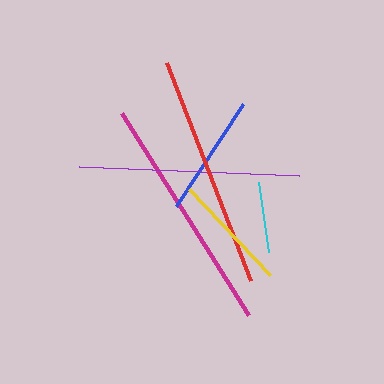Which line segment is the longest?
The magenta line is the longest at approximately 238 pixels.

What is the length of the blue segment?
The blue segment is approximately 122 pixels long.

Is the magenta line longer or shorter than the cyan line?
The magenta line is longer than the cyan line.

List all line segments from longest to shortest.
From longest to shortest: magenta, red, purple, blue, yellow, cyan.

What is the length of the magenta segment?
The magenta segment is approximately 238 pixels long.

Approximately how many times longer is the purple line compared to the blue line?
The purple line is approximately 1.8 times the length of the blue line.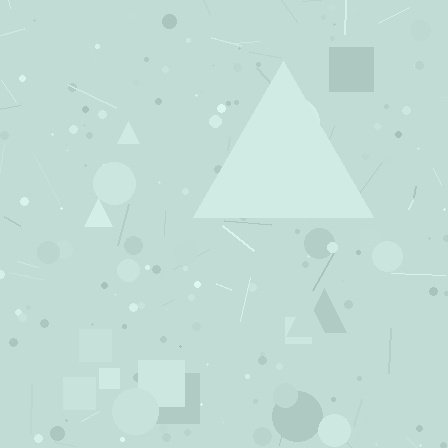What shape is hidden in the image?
A triangle is hidden in the image.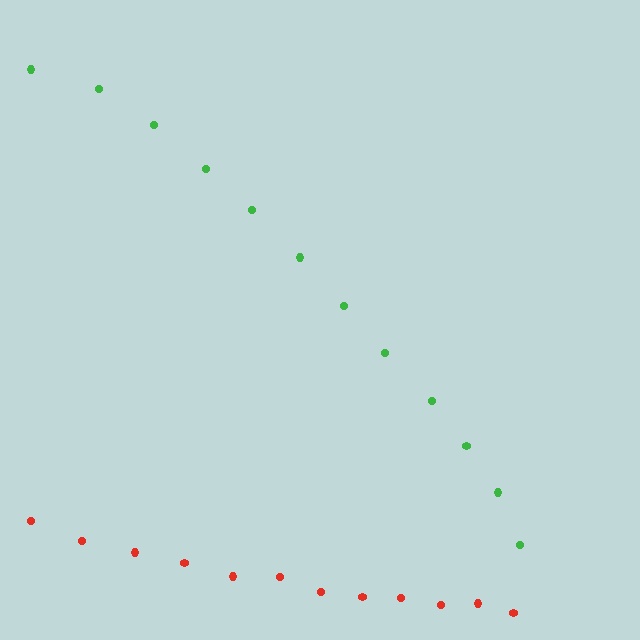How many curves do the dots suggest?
There are 2 distinct paths.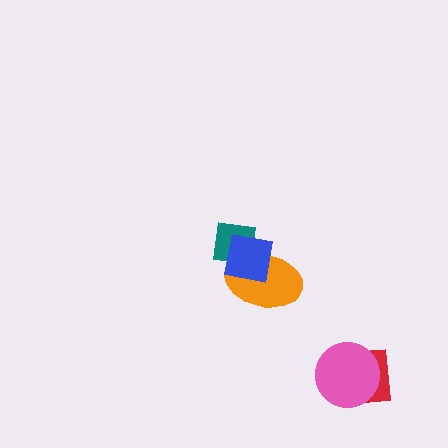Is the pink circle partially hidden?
No, no other shape covers it.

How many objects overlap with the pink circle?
1 object overlaps with the pink circle.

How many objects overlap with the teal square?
2 objects overlap with the teal square.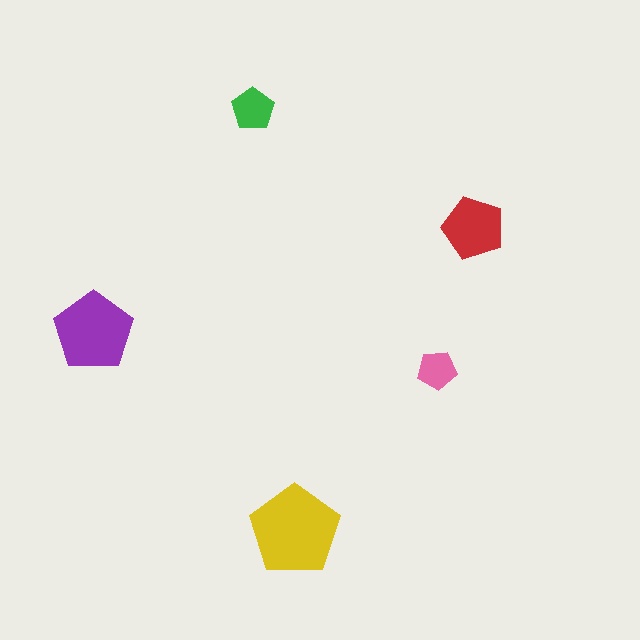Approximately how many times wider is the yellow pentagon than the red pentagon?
About 1.5 times wider.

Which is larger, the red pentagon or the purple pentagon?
The purple one.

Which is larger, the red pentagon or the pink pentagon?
The red one.